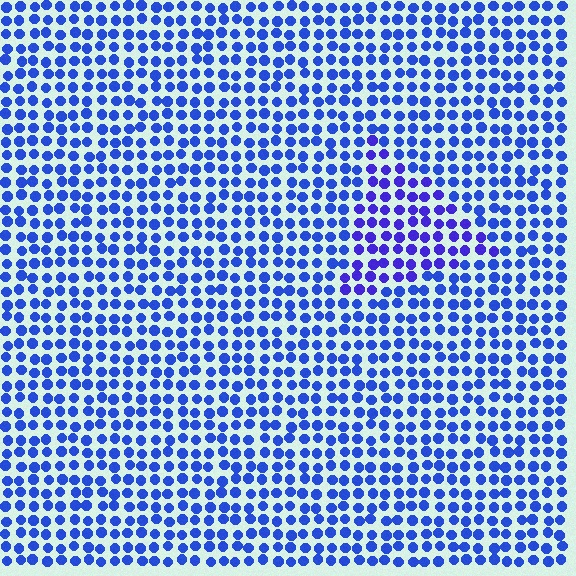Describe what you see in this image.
The image is filled with small blue elements in a uniform arrangement. A triangle-shaped region is visible where the elements are tinted to a slightly different hue, forming a subtle color boundary.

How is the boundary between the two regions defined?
The boundary is defined purely by a slight shift in hue (about 23 degrees). Spacing, size, and orientation are identical on both sides.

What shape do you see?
I see a triangle.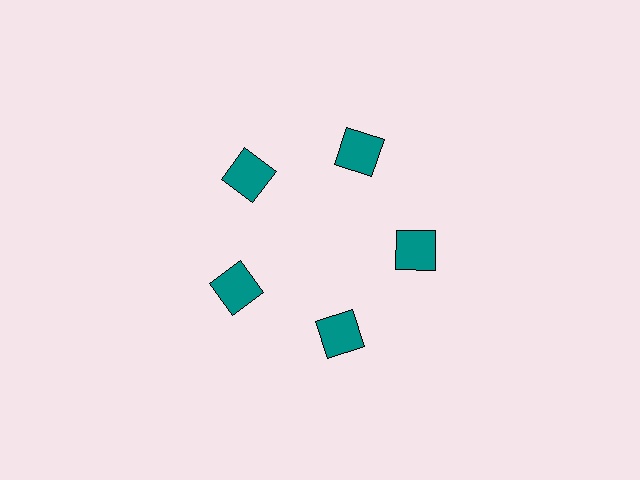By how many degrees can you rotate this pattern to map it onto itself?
The pattern maps onto itself every 72 degrees of rotation.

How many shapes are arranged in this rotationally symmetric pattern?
There are 5 shapes, arranged in 5 groups of 1.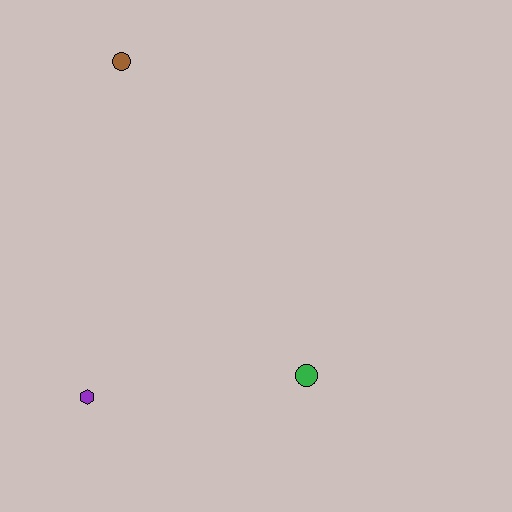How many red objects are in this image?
There are no red objects.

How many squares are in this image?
There are no squares.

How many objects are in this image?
There are 3 objects.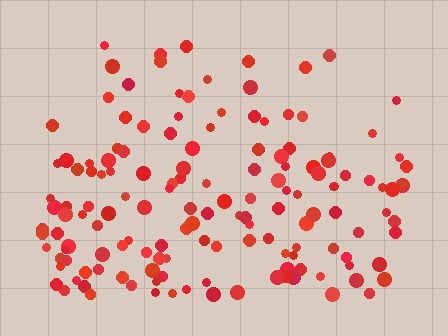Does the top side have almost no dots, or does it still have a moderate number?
Still a moderate number, just noticeably fewer than the bottom.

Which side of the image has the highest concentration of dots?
The bottom.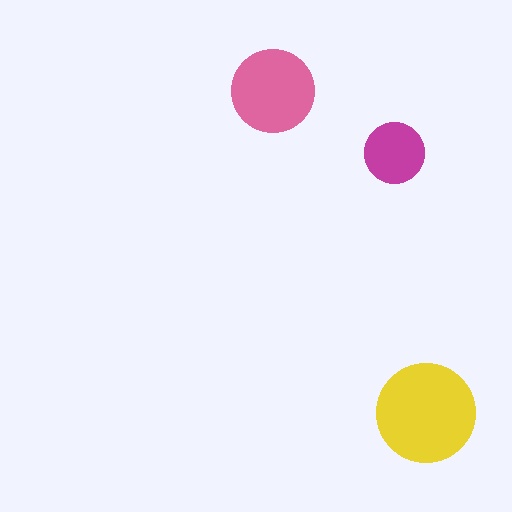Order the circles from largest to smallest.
the yellow one, the pink one, the magenta one.